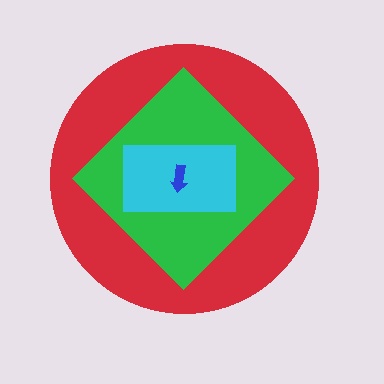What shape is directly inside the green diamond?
The cyan rectangle.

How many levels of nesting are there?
4.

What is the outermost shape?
The red circle.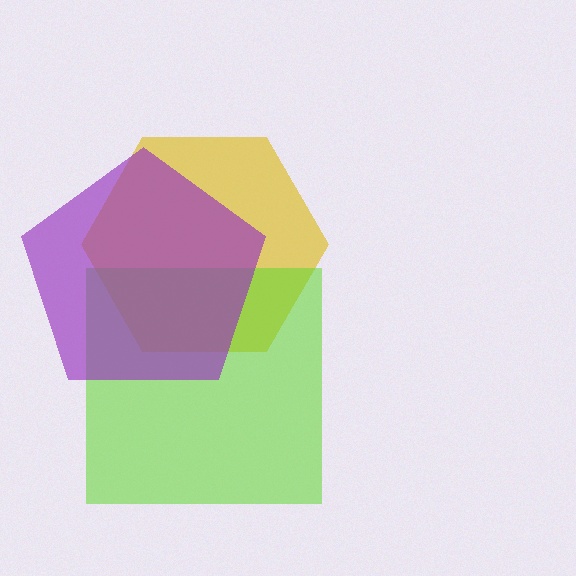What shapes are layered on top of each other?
The layered shapes are: a yellow hexagon, a lime square, a purple pentagon.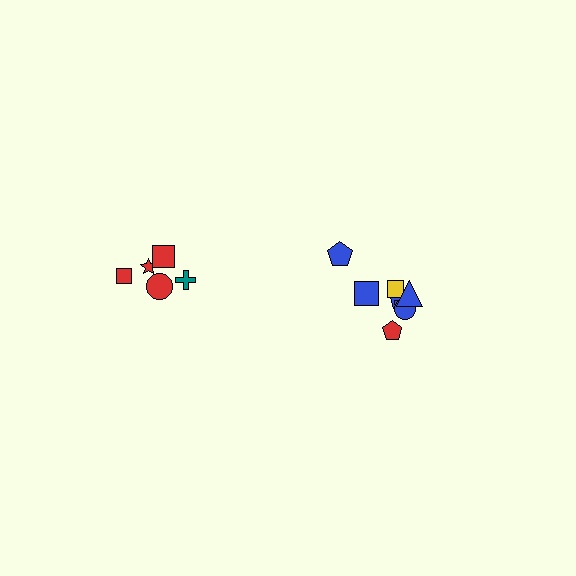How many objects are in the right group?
There are 8 objects.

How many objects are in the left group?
There are 5 objects.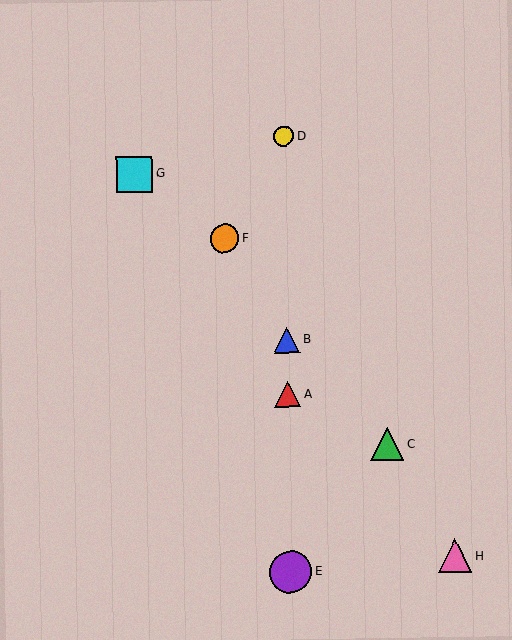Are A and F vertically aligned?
No, A is at x≈288 and F is at x≈224.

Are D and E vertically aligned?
Yes, both are at x≈284.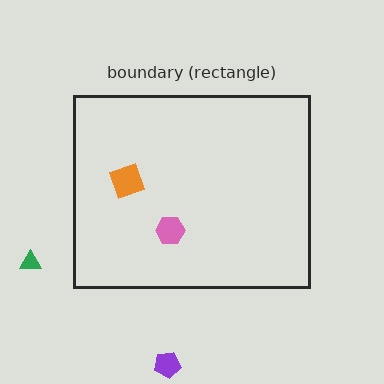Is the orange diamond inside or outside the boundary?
Inside.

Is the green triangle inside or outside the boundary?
Outside.